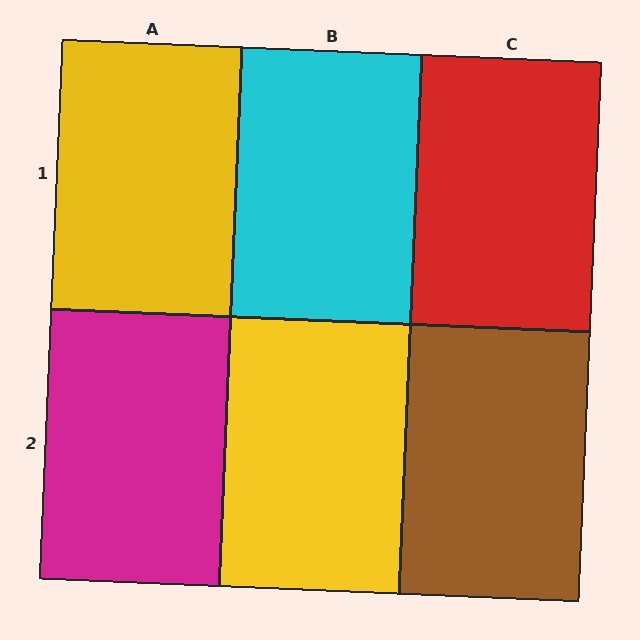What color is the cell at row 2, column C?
Brown.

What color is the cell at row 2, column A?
Magenta.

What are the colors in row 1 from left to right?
Yellow, cyan, red.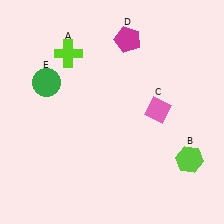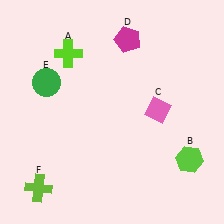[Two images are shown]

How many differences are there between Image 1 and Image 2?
There is 1 difference between the two images.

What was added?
A lime cross (F) was added in Image 2.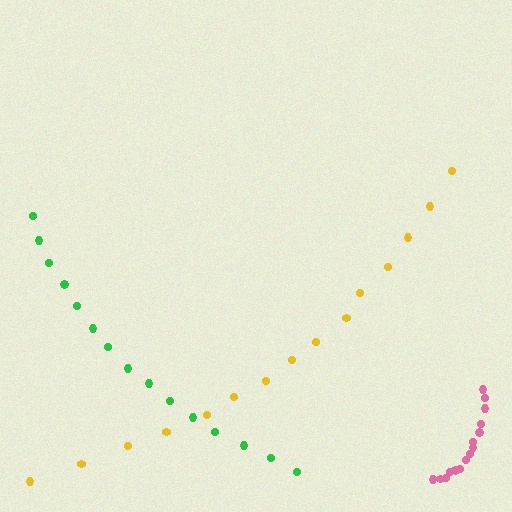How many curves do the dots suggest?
There are 3 distinct paths.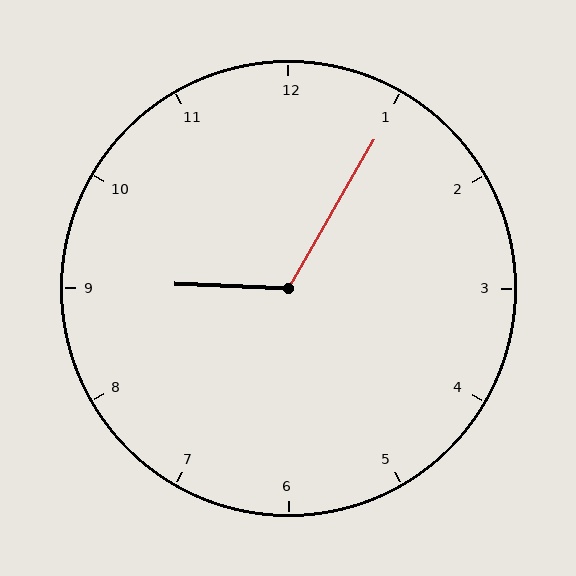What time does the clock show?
9:05.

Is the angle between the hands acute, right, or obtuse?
It is obtuse.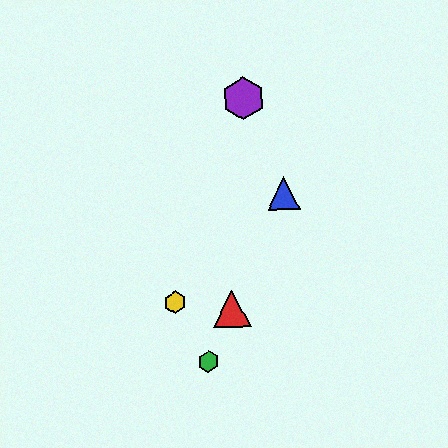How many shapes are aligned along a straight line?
3 shapes (the red triangle, the blue triangle, the green hexagon) are aligned along a straight line.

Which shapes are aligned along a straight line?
The red triangle, the blue triangle, the green hexagon are aligned along a straight line.